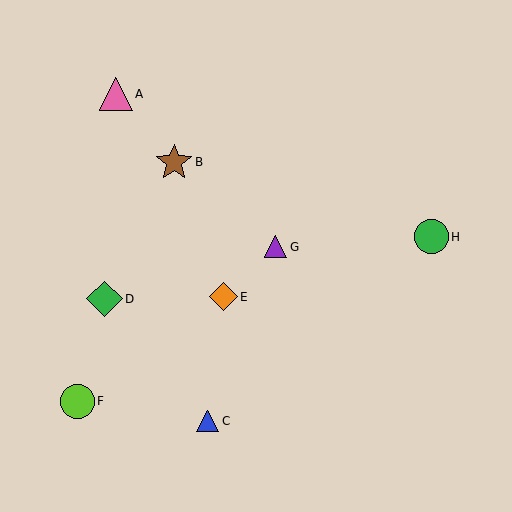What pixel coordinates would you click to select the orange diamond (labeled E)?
Click at (223, 297) to select the orange diamond E.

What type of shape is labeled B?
Shape B is a brown star.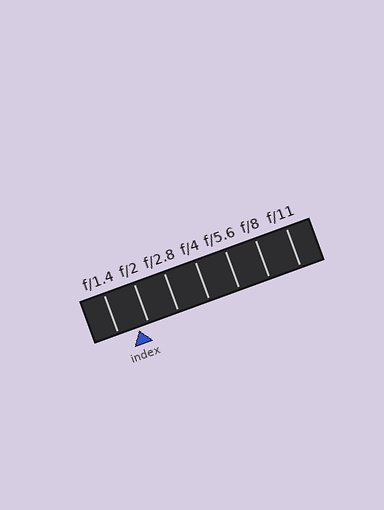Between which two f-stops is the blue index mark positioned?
The index mark is between f/1.4 and f/2.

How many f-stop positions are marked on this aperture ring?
There are 7 f-stop positions marked.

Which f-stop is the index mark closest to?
The index mark is closest to f/2.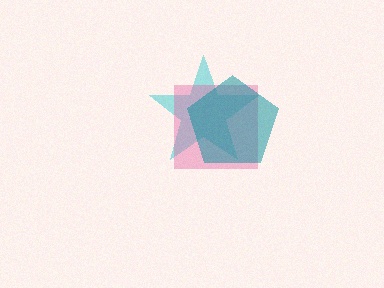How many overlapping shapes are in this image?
There are 3 overlapping shapes in the image.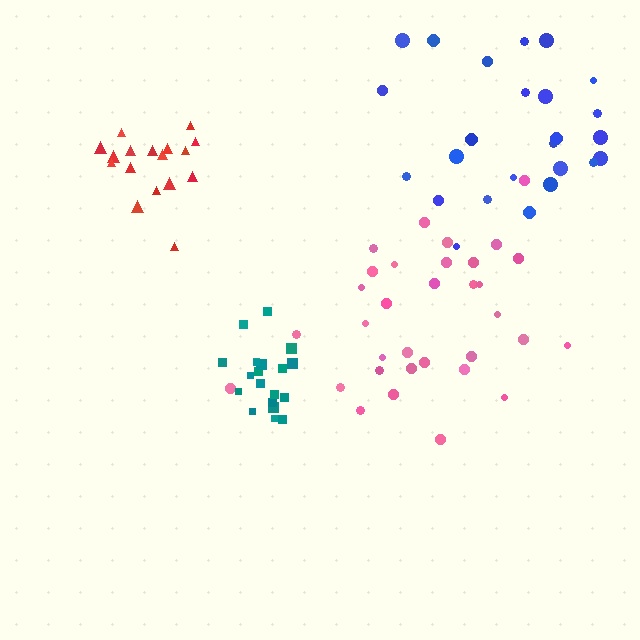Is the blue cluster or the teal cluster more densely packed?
Teal.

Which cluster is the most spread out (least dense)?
Blue.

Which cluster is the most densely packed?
Teal.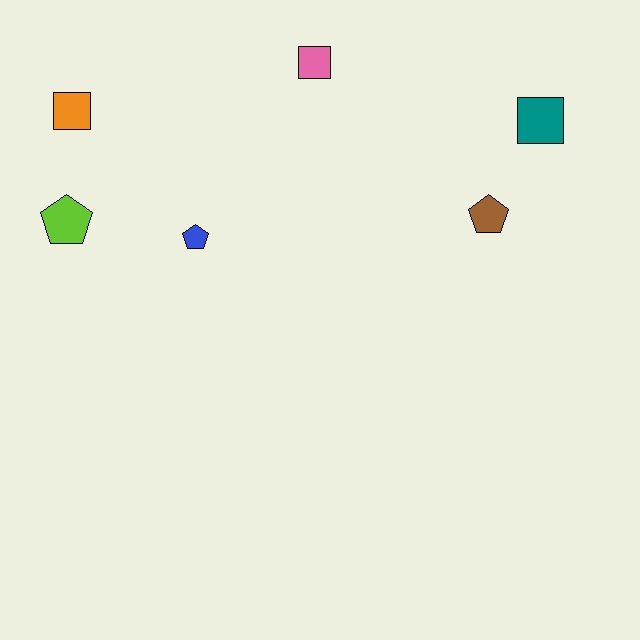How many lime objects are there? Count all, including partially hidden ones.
There is 1 lime object.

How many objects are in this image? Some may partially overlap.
There are 6 objects.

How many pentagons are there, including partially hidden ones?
There are 3 pentagons.